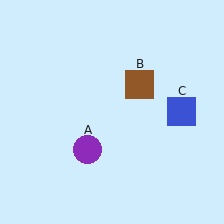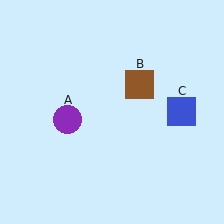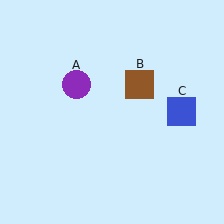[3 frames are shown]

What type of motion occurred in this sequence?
The purple circle (object A) rotated clockwise around the center of the scene.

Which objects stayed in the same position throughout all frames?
Brown square (object B) and blue square (object C) remained stationary.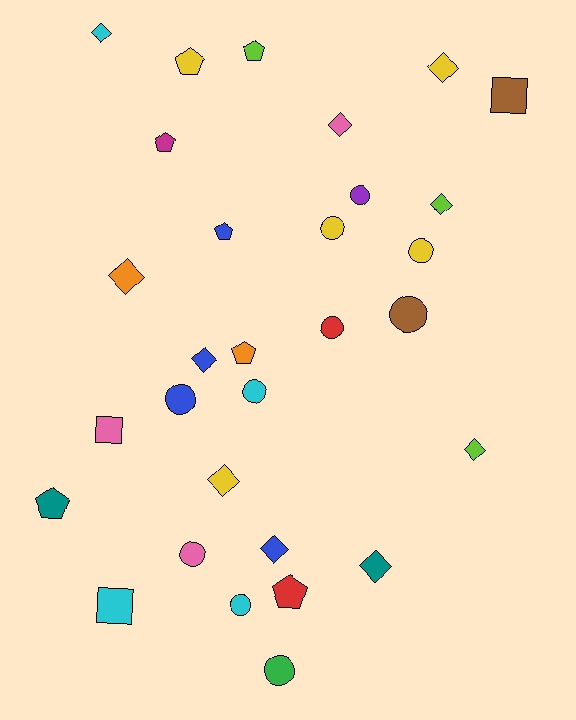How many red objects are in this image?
There are 2 red objects.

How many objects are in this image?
There are 30 objects.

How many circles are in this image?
There are 10 circles.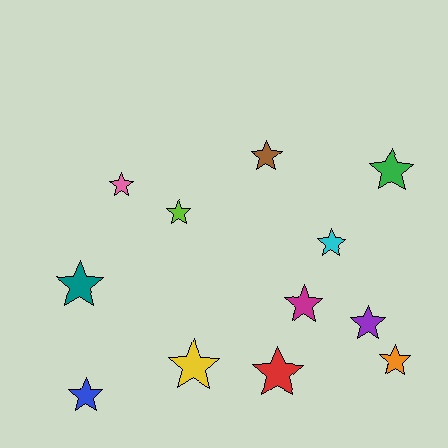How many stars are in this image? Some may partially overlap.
There are 12 stars.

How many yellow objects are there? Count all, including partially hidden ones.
There is 1 yellow object.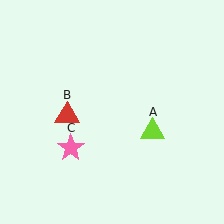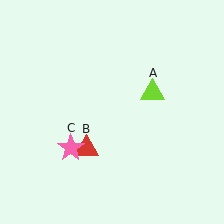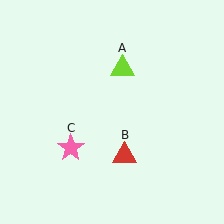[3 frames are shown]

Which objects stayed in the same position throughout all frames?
Pink star (object C) remained stationary.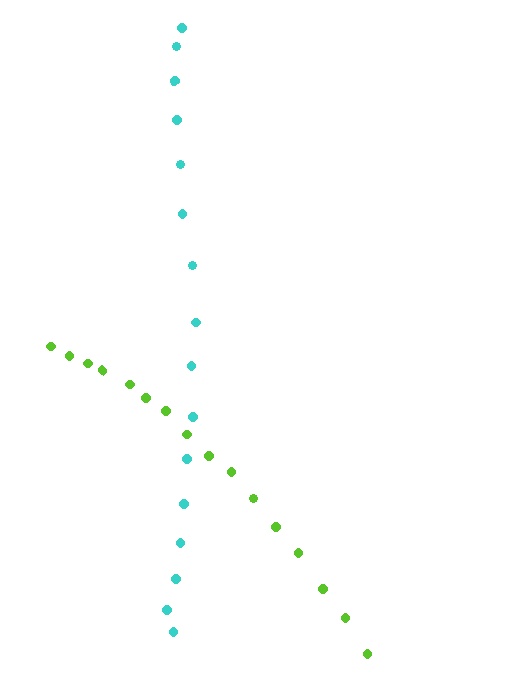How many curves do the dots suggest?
There are 2 distinct paths.